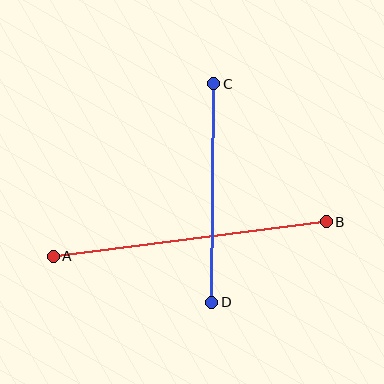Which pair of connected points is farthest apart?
Points A and B are farthest apart.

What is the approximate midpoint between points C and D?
The midpoint is at approximately (213, 193) pixels.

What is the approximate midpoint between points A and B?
The midpoint is at approximately (190, 239) pixels.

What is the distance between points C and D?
The distance is approximately 218 pixels.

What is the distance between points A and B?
The distance is approximately 275 pixels.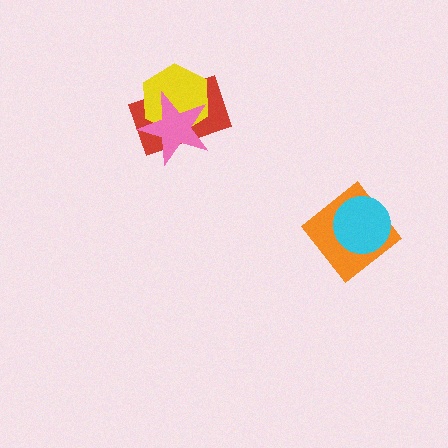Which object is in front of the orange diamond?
The cyan circle is in front of the orange diamond.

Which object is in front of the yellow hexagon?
The pink star is in front of the yellow hexagon.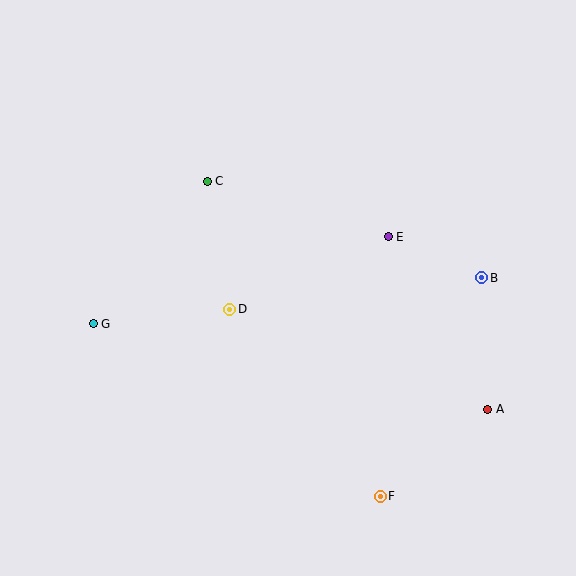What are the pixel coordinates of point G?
Point G is at (93, 324).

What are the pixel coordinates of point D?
Point D is at (230, 309).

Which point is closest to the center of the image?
Point D at (230, 309) is closest to the center.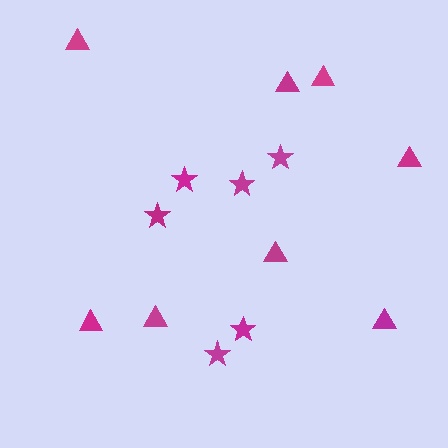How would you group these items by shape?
There are 2 groups: one group of triangles (8) and one group of stars (6).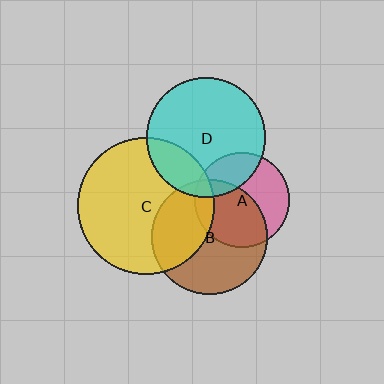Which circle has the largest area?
Circle C (yellow).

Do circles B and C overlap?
Yes.